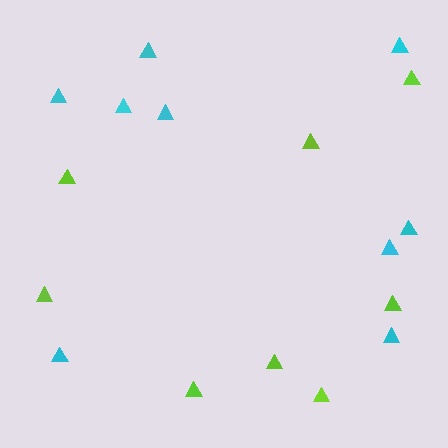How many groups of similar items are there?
There are 2 groups: one group of lime triangles (8) and one group of cyan triangles (9).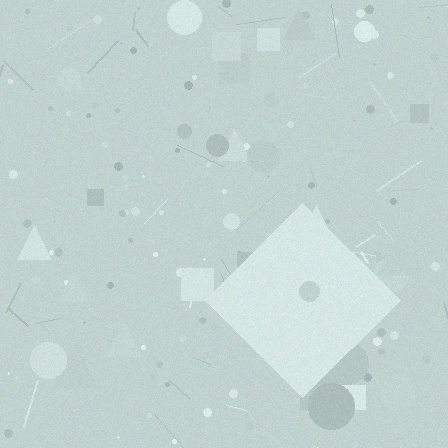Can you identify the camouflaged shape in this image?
The camouflaged shape is a diamond.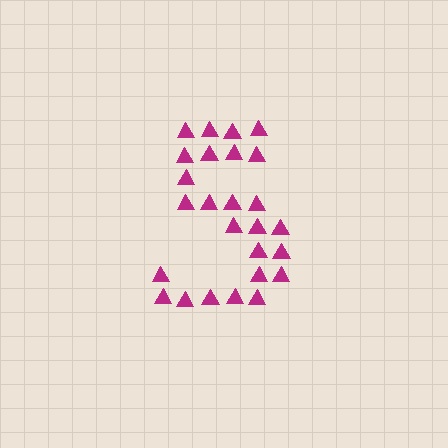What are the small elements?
The small elements are triangles.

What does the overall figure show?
The overall figure shows the digit 5.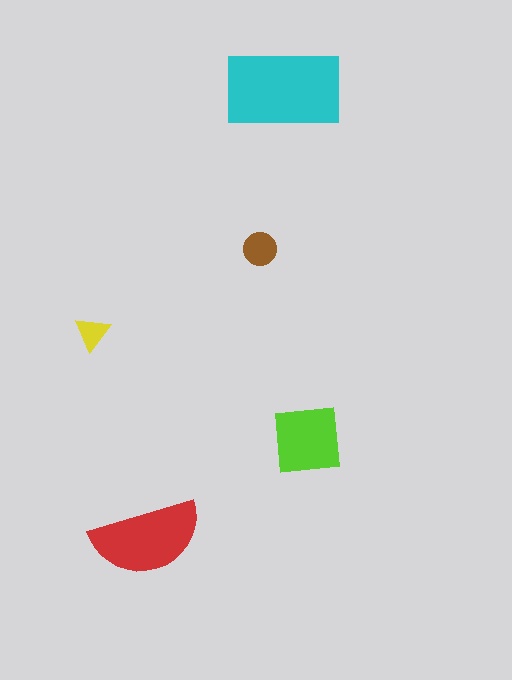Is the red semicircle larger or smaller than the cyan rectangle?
Smaller.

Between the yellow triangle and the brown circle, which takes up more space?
The brown circle.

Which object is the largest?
The cyan rectangle.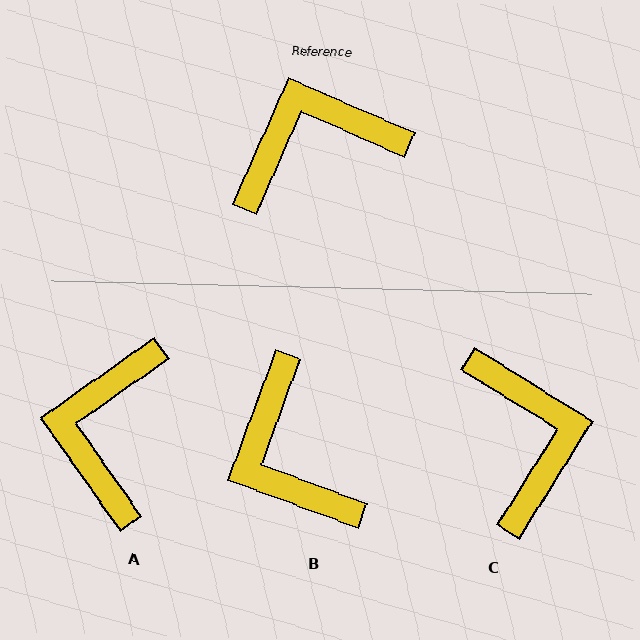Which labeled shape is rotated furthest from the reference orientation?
C, about 98 degrees away.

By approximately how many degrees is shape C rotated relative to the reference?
Approximately 98 degrees clockwise.